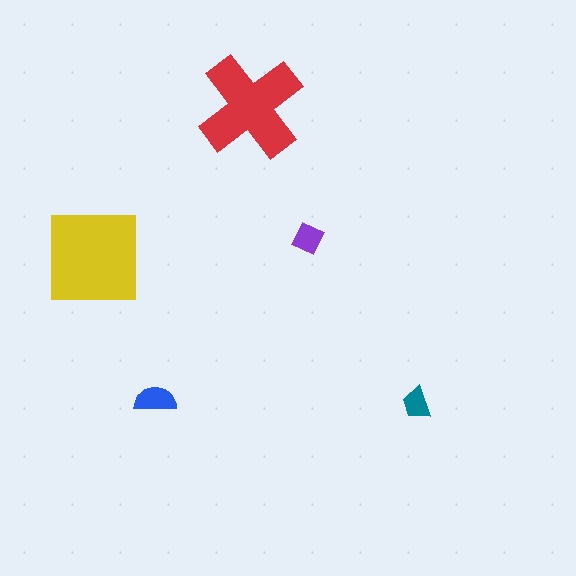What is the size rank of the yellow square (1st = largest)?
1st.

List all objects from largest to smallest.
The yellow square, the red cross, the blue semicircle, the purple diamond, the teal trapezoid.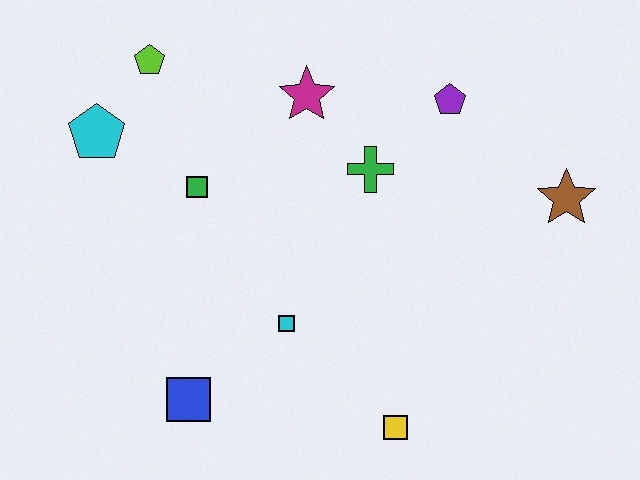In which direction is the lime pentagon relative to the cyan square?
The lime pentagon is above the cyan square.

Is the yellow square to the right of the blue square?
Yes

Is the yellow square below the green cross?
Yes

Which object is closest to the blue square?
The cyan square is closest to the blue square.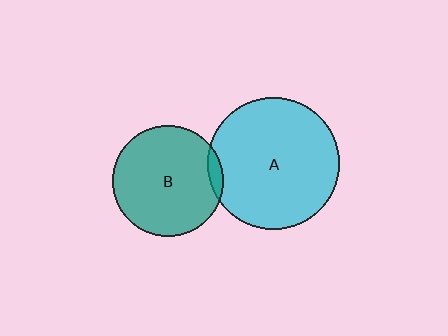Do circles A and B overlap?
Yes.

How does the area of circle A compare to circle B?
Approximately 1.4 times.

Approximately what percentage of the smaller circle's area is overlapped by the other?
Approximately 5%.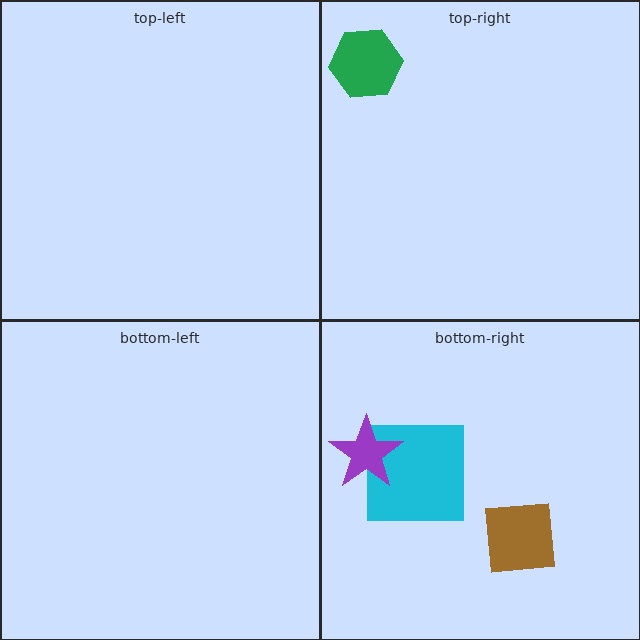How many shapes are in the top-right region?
1.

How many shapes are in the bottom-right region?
3.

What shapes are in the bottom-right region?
The cyan square, the brown square, the purple star.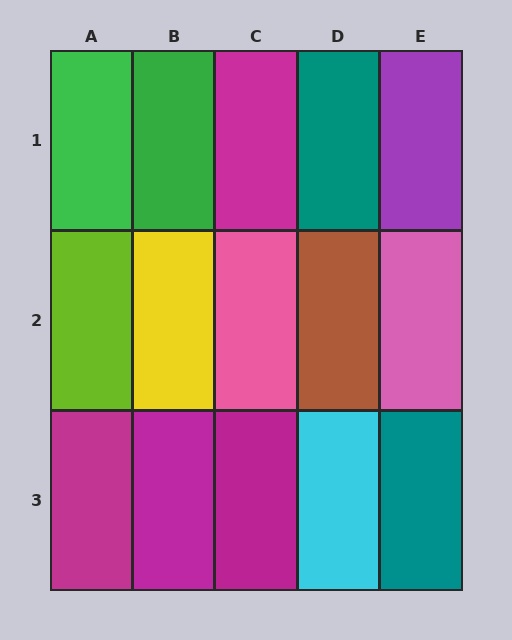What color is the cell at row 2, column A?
Lime.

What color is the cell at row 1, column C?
Magenta.